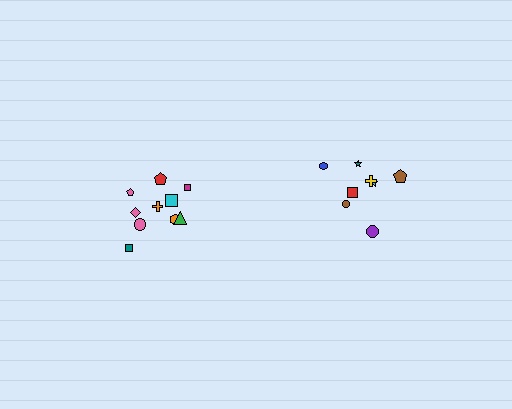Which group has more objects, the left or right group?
The left group.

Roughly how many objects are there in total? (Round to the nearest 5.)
Roughly 20 objects in total.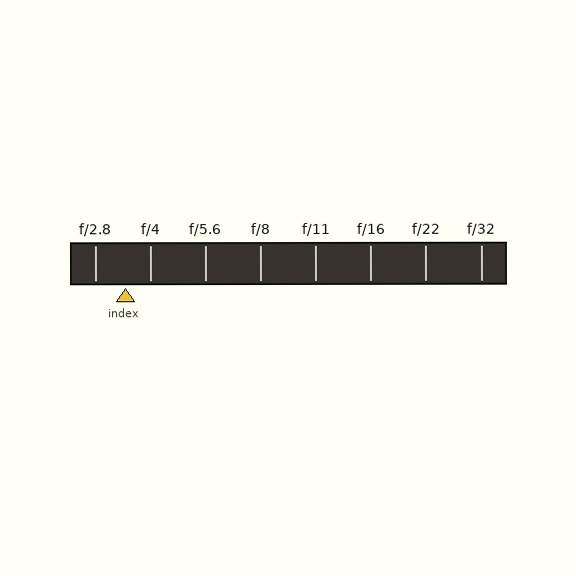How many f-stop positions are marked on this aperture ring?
There are 8 f-stop positions marked.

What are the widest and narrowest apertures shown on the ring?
The widest aperture shown is f/2.8 and the narrowest is f/32.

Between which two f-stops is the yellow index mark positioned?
The index mark is between f/2.8 and f/4.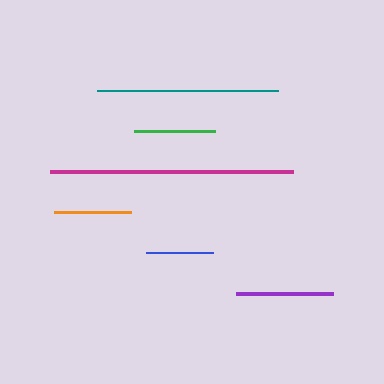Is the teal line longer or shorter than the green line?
The teal line is longer than the green line.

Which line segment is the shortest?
The blue line is the shortest at approximately 67 pixels.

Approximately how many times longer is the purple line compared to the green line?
The purple line is approximately 1.2 times the length of the green line.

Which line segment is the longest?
The magenta line is the longest at approximately 243 pixels.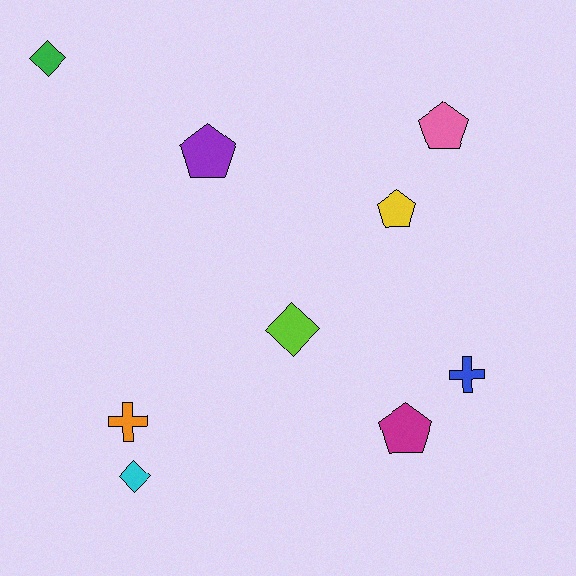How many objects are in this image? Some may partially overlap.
There are 9 objects.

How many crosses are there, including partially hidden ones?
There are 2 crosses.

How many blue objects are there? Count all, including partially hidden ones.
There is 1 blue object.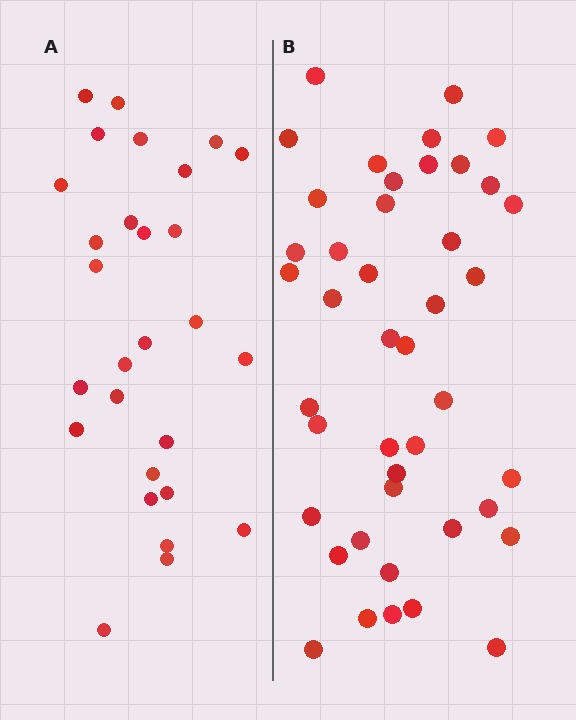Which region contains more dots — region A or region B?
Region B (the right region) has more dots.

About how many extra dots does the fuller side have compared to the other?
Region B has approximately 15 more dots than region A.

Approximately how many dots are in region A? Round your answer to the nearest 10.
About 30 dots. (The exact count is 28, which rounds to 30.)